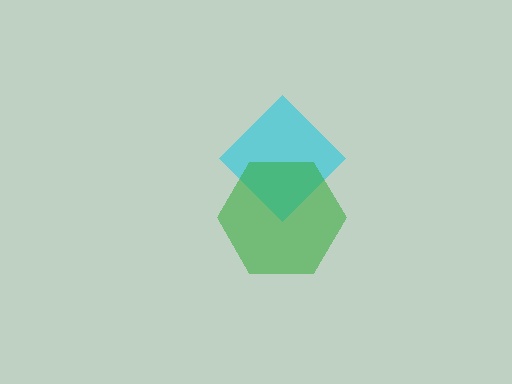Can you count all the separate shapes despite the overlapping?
Yes, there are 2 separate shapes.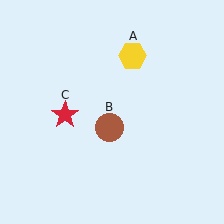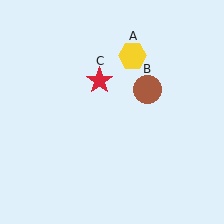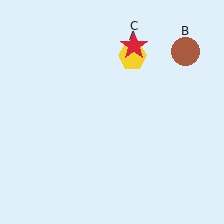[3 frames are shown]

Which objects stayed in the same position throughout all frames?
Yellow hexagon (object A) remained stationary.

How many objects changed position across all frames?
2 objects changed position: brown circle (object B), red star (object C).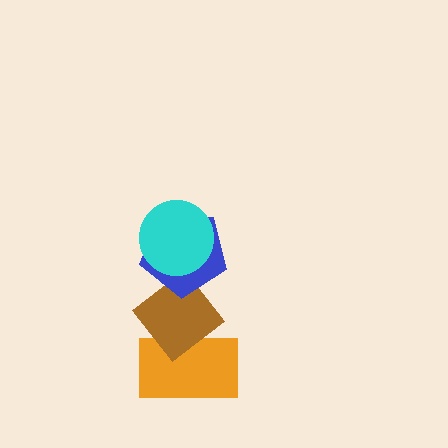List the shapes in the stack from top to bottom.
From top to bottom: the cyan circle, the blue pentagon, the brown diamond, the orange rectangle.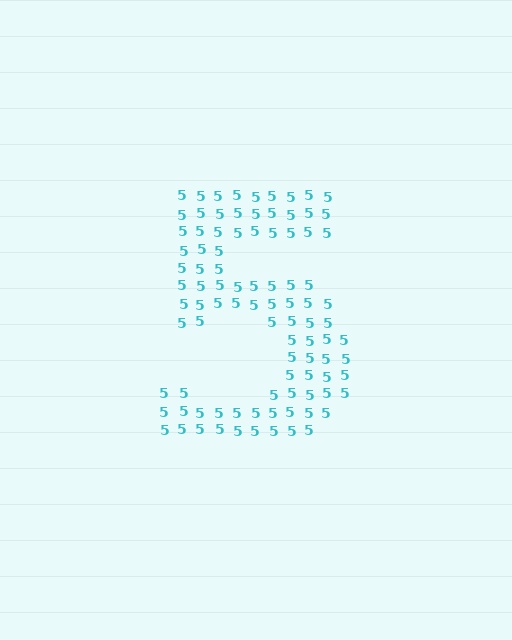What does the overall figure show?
The overall figure shows the digit 5.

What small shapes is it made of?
It is made of small digit 5's.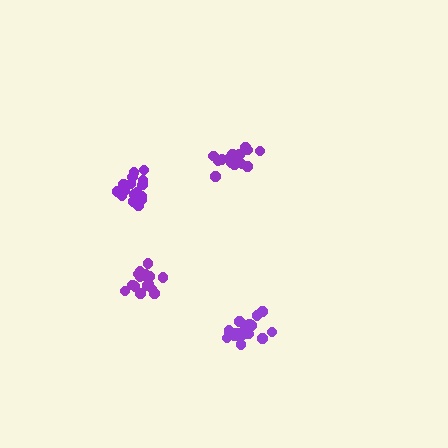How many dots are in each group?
Group 1: 18 dots, Group 2: 19 dots, Group 3: 17 dots, Group 4: 16 dots (70 total).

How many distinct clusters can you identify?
There are 4 distinct clusters.